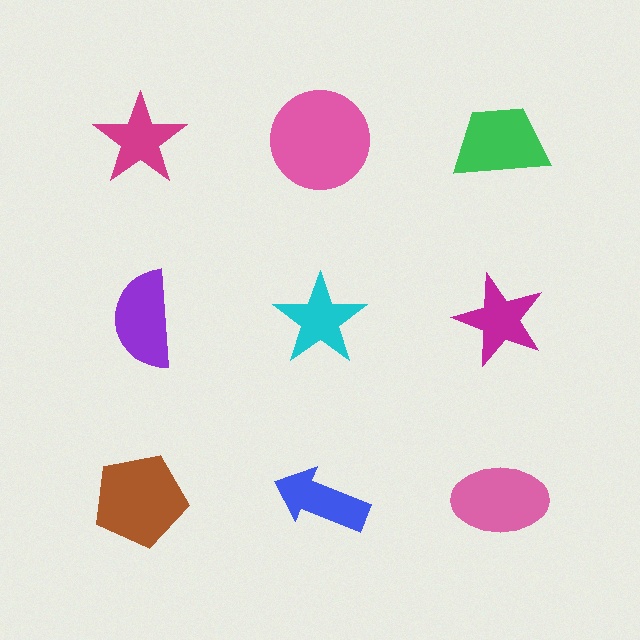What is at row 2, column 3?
A magenta star.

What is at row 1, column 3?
A green trapezoid.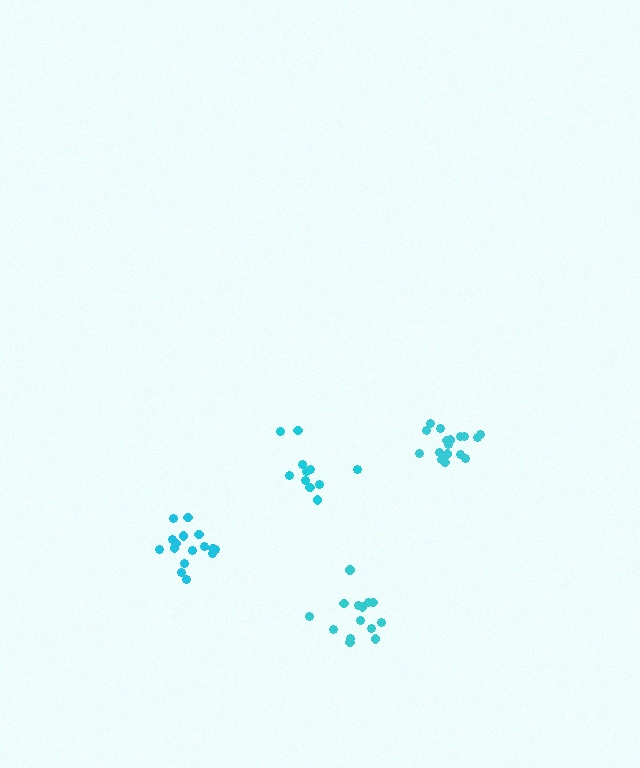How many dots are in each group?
Group 1: 11 dots, Group 2: 16 dots, Group 3: 17 dots, Group 4: 14 dots (58 total).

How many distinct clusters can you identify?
There are 4 distinct clusters.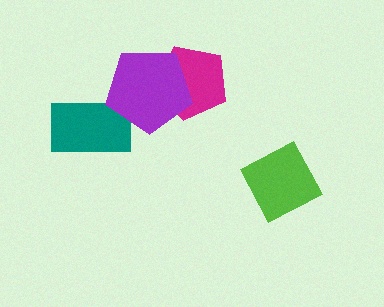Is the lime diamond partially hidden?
No, no other shape covers it.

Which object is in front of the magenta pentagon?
The purple pentagon is in front of the magenta pentagon.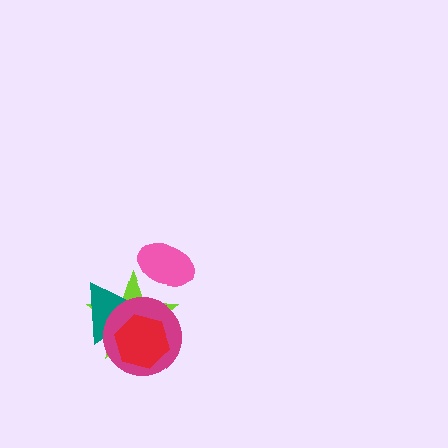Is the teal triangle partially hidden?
Yes, it is partially covered by another shape.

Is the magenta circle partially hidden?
Yes, it is partially covered by another shape.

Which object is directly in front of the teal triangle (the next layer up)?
The magenta circle is directly in front of the teal triangle.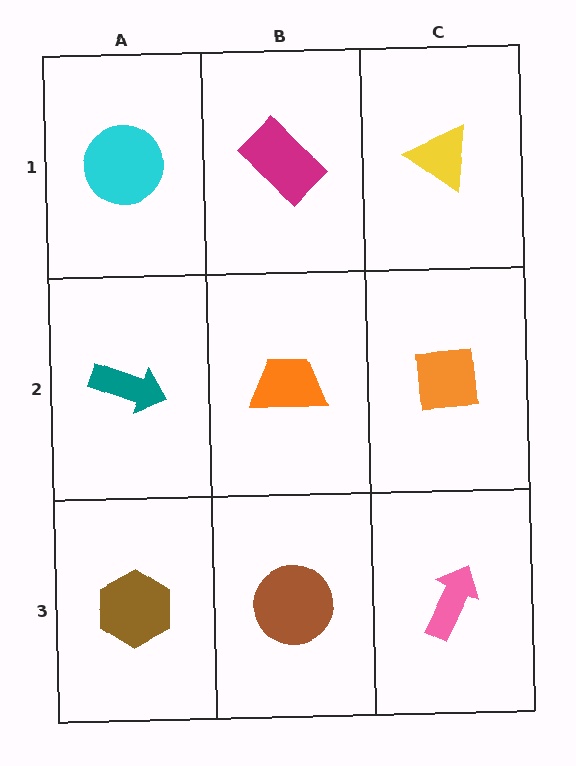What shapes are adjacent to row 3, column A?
A teal arrow (row 2, column A), a brown circle (row 3, column B).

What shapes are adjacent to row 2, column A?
A cyan circle (row 1, column A), a brown hexagon (row 3, column A), an orange trapezoid (row 2, column B).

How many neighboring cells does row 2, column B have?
4.